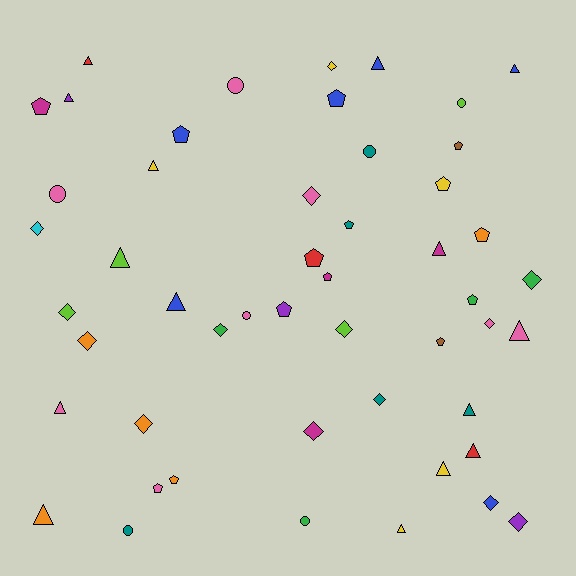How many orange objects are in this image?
There are 5 orange objects.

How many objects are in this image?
There are 50 objects.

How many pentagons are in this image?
There are 14 pentagons.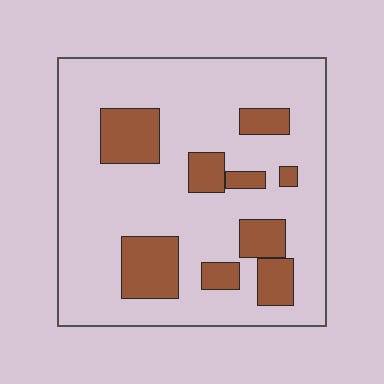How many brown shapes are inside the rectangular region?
9.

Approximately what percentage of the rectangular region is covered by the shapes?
Approximately 20%.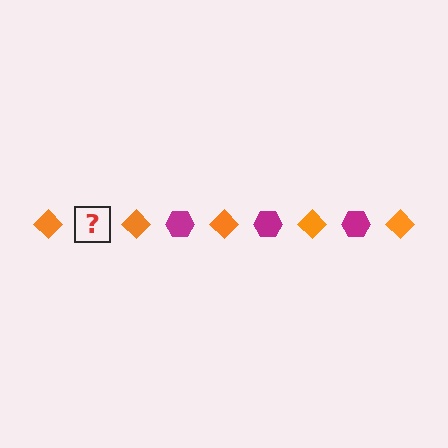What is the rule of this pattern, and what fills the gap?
The rule is that the pattern alternates between orange diamond and magenta hexagon. The gap should be filled with a magenta hexagon.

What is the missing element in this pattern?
The missing element is a magenta hexagon.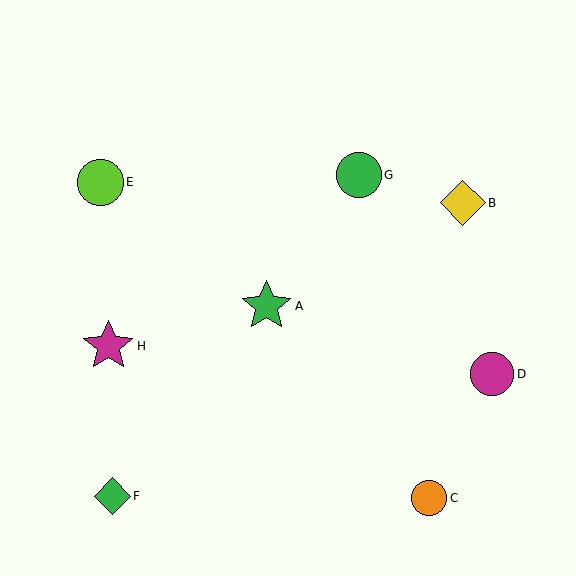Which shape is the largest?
The magenta star (labeled H) is the largest.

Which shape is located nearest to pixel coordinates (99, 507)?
The green diamond (labeled F) at (112, 496) is nearest to that location.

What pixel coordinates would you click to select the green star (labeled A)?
Click at (266, 306) to select the green star A.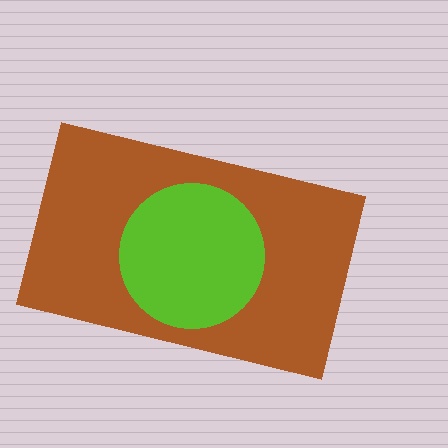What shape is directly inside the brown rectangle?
The lime circle.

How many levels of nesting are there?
2.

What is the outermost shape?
The brown rectangle.